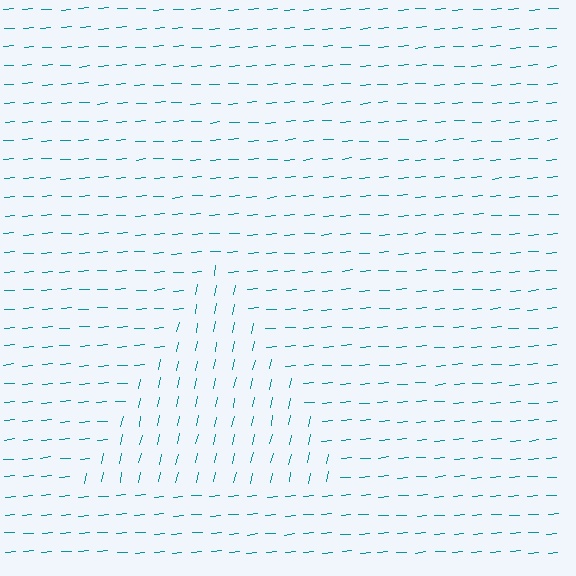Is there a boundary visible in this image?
Yes, there is a texture boundary formed by a change in line orientation.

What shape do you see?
I see a triangle.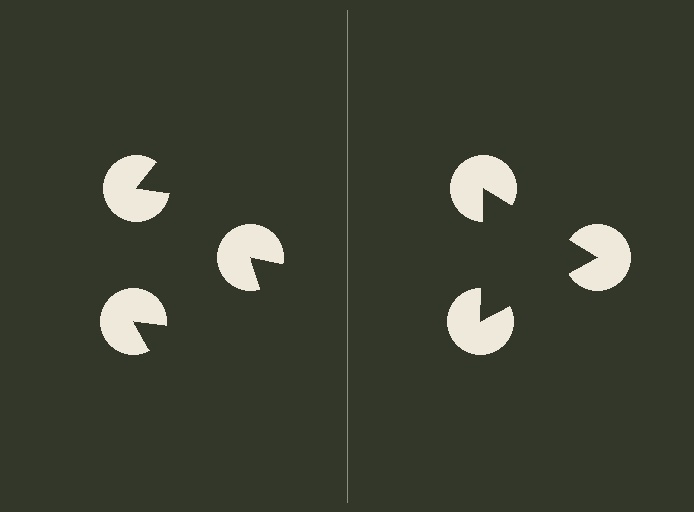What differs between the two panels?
The pac-man discs are positioned identically on both sides; only the wedge orientations differ. On the right they align to a triangle; on the left they are misaligned.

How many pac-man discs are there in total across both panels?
6 — 3 on each side.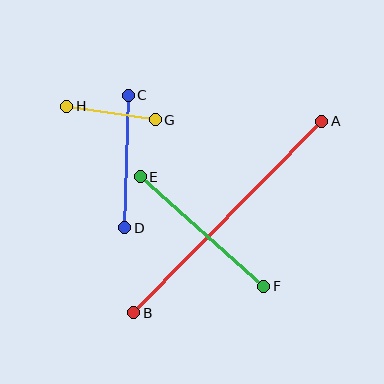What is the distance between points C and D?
The distance is approximately 132 pixels.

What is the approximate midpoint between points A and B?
The midpoint is at approximately (228, 217) pixels.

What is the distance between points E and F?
The distance is approximately 165 pixels.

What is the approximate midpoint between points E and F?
The midpoint is at approximately (202, 232) pixels.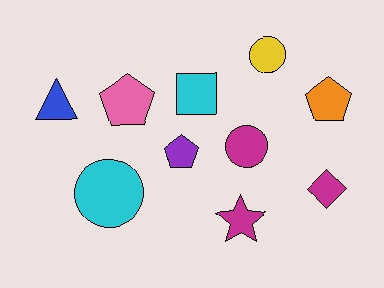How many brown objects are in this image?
There are no brown objects.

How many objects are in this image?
There are 10 objects.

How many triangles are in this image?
There is 1 triangle.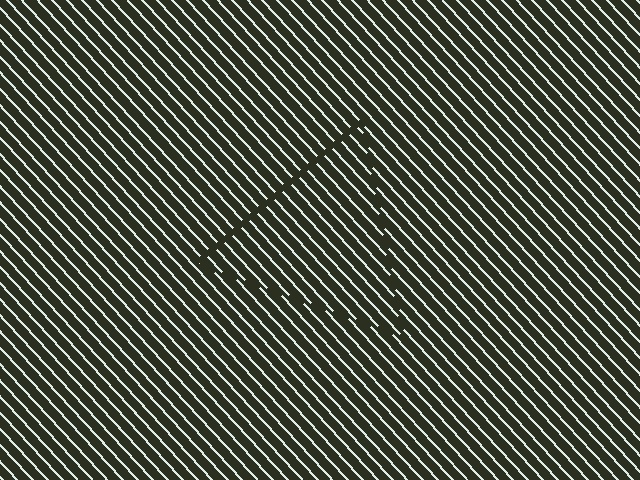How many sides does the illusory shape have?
3 sides — the line-ends trace a triangle.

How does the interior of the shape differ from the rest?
The interior of the shape contains the same grating, shifted by half a period — the contour is defined by the phase discontinuity where line-ends from the inner and outer gratings abut.